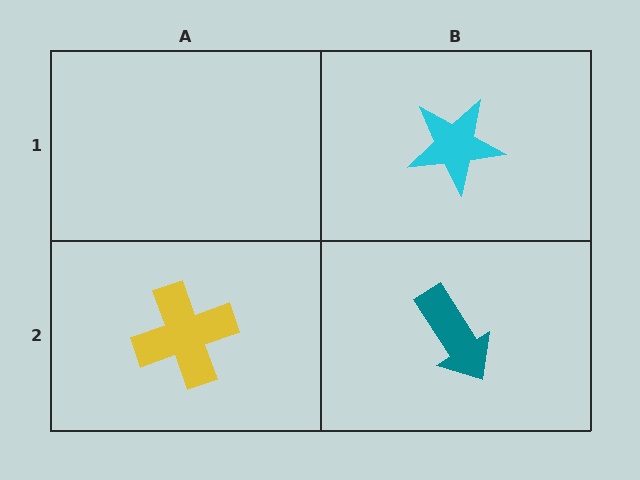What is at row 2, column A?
A yellow cross.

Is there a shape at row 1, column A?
No, that cell is empty.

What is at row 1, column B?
A cyan star.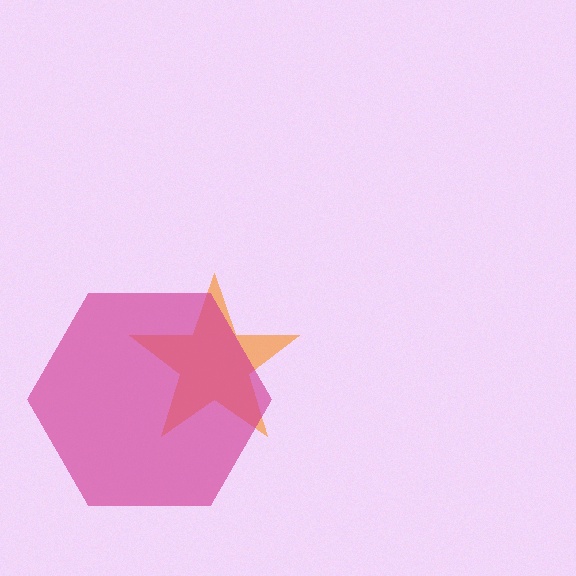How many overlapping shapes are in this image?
There are 2 overlapping shapes in the image.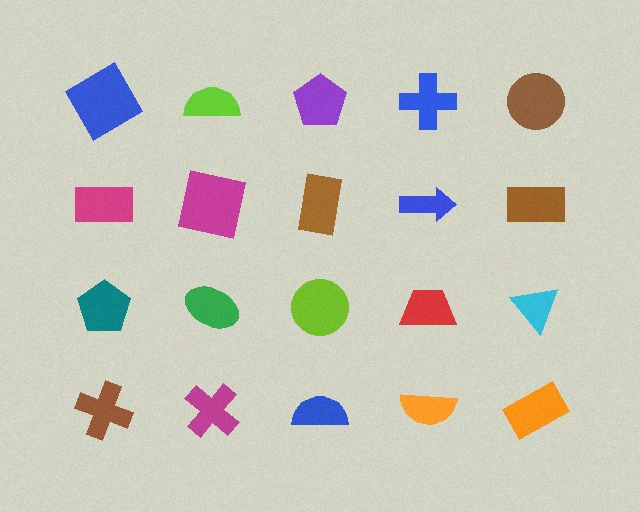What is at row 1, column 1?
A blue diamond.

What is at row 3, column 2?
A green ellipse.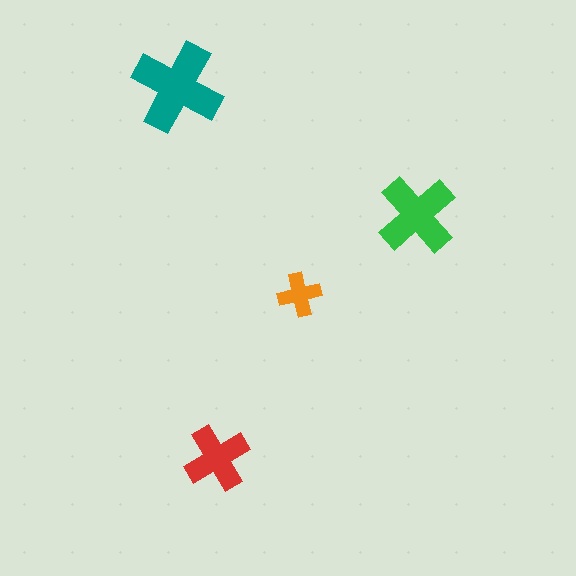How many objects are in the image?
There are 4 objects in the image.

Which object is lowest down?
The red cross is bottommost.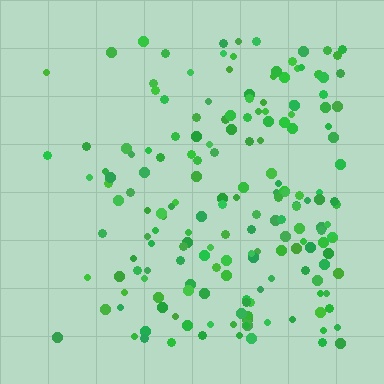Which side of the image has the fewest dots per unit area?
The left.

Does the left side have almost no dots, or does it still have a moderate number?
Still a moderate number, just noticeably fewer than the right.